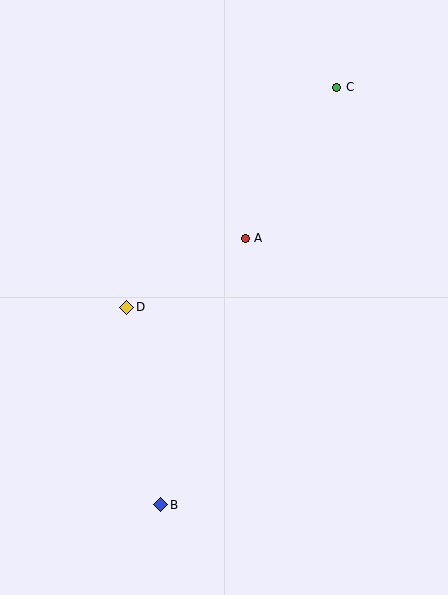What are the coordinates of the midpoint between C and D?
The midpoint between C and D is at (232, 197).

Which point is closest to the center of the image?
Point A at (245, 238) is closest to the center.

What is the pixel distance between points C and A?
The distance between C and A is 176 pixels.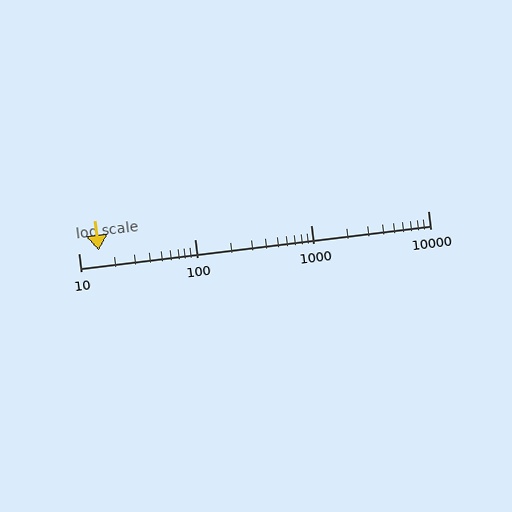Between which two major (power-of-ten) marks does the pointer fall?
The pointer is between 10 and 100.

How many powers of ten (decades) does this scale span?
The scale spans 3 decades, from 10 to 10000.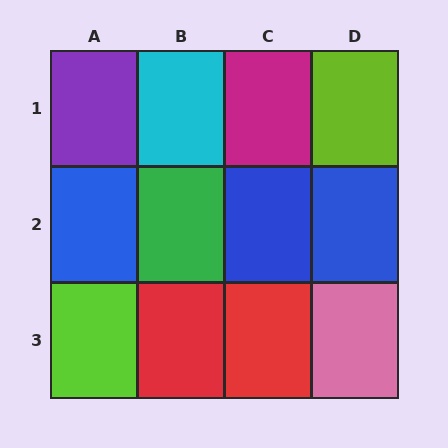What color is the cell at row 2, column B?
Green.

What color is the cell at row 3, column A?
Lime.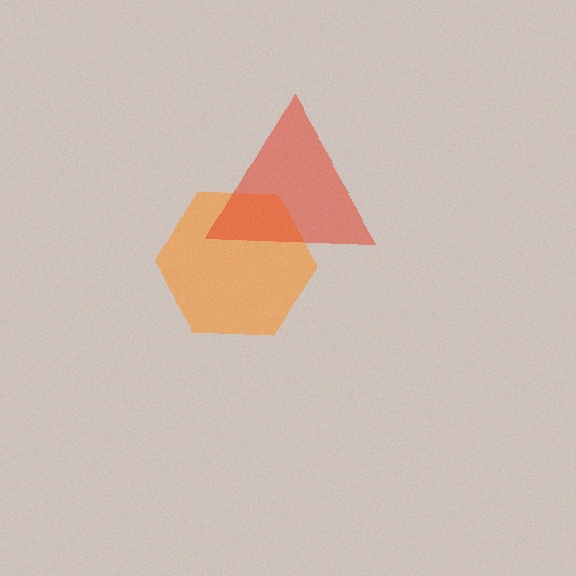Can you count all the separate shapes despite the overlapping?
Yes, there are 2 separate shapes.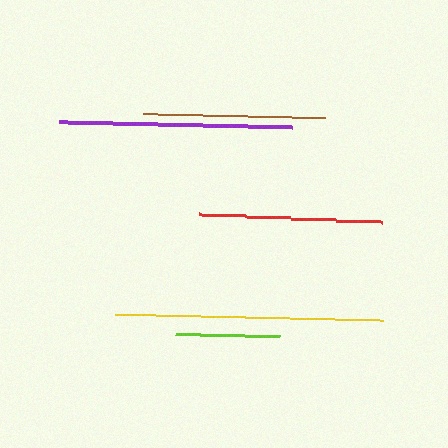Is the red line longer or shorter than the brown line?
The red line is longer than the brown line.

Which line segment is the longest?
The yellow line is the longest at approximately 268 pixels.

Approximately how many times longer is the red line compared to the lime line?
The red line is approximately 1.8 times the length of the lime line.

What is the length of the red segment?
The red segment is approximately 183 pixels long.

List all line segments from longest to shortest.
From longest to shortest: yellow, purple, red, brown, lime.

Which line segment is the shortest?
The lime line is the shortest at approximately 104 pixels.